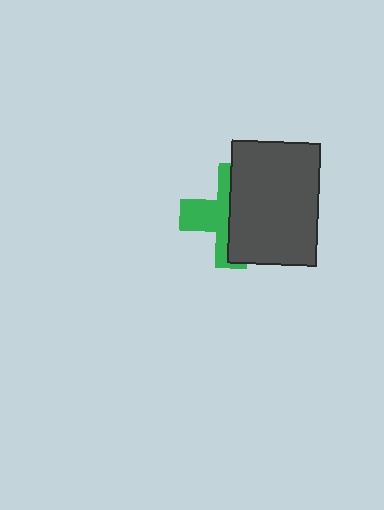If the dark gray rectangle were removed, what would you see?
You would see the complete green cross.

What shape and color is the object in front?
The object in front is a dark gray rectangle.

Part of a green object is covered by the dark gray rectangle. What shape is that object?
It is a cross.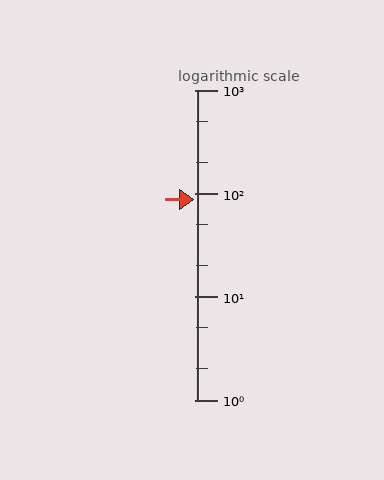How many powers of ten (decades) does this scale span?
The scale spans 3 decades, from 1 to 1000.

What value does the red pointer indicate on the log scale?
The pointer indicates approximately 87.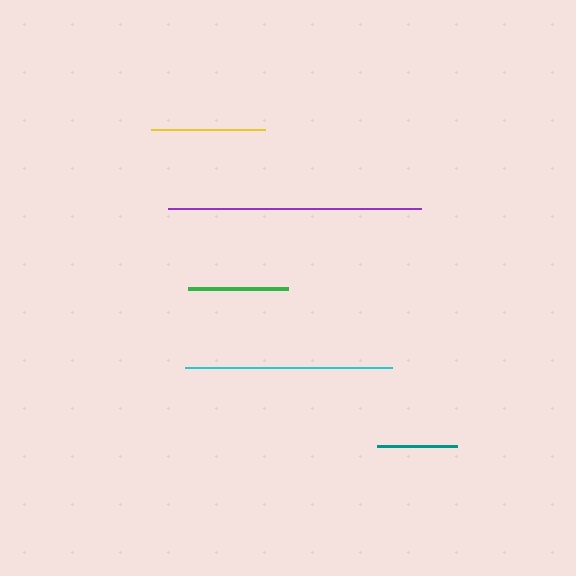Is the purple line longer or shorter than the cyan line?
The purple line is longer than the cyan line.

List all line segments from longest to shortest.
From longest to shortest: purple, cyan, yellow, green, teal.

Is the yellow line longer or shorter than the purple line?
The purple line is longer than the yellow line.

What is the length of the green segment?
The green segment is approximately 100 pixels long.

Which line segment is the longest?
The purple line is the longest at approximately 253 pixels.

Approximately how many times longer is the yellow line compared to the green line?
The yellow line is approximately 1.1 times the length of the green line.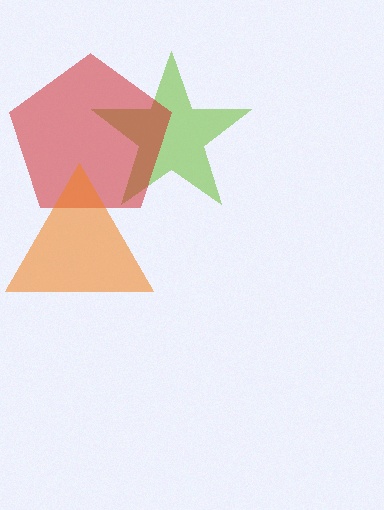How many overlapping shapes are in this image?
There are 3 overlapping shapes in the image.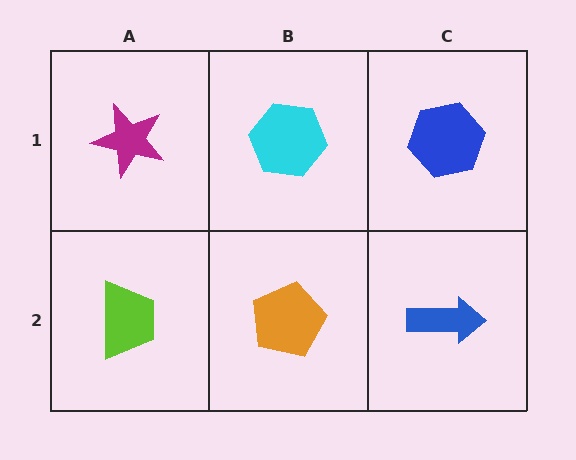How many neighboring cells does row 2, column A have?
2.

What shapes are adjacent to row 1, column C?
A blue arrow (row 2, column C), a cyan hexagon (row 1, column B).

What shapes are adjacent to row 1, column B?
An orange pentagon (row 2, column B), a magenta star (row 1, column A), a blue hexagon (row 1, column C).